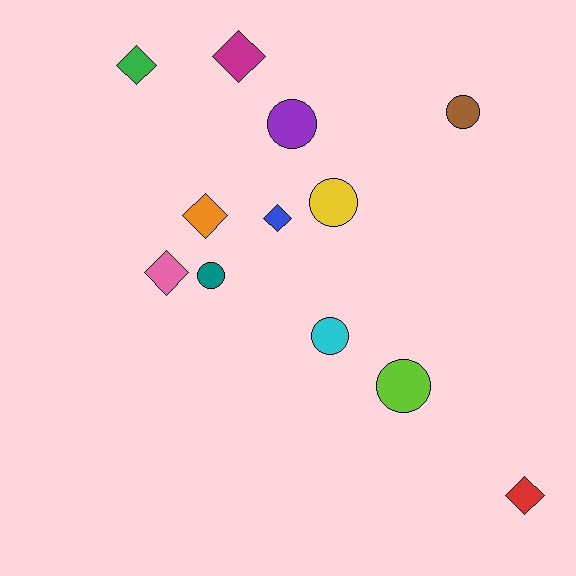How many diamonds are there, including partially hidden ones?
There are 6 diamonds.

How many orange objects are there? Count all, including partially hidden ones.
There is 1 orange object.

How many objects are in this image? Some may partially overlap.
There are 12 objects.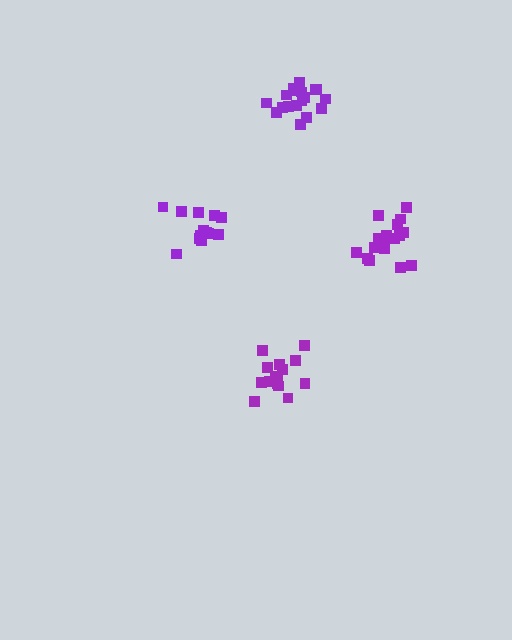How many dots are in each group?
Group 1: 19 dots, Group 2: 15 dots, Group 3: 13 dots, Group 4: 18 dots (65 total).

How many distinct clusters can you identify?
There are 4 distinct clusters.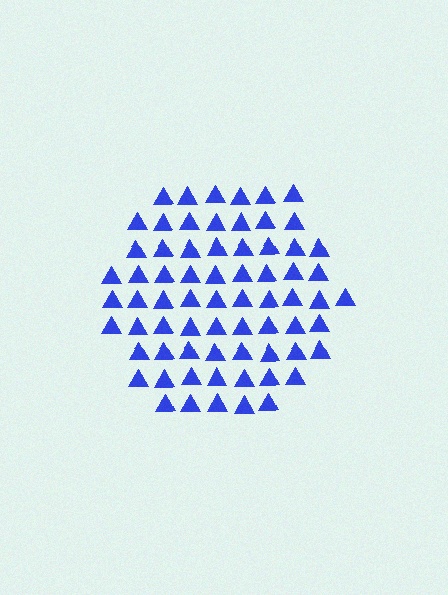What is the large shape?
The large shape is a hexagon.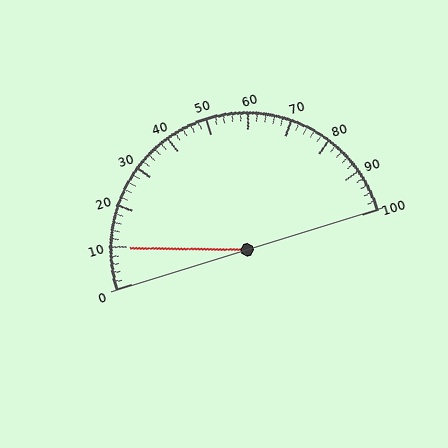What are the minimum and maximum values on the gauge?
The gauge ranges from 0 to 100.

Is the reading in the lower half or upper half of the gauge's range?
The reading is in the lower half of the range (0 to 100).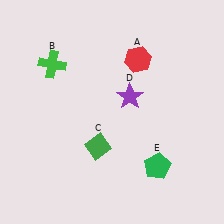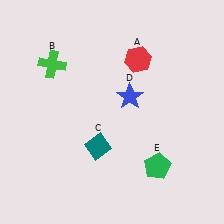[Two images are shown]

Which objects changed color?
C changed from green to teal. D changed from purple to blue.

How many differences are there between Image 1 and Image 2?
There are 2 differences between the two images.